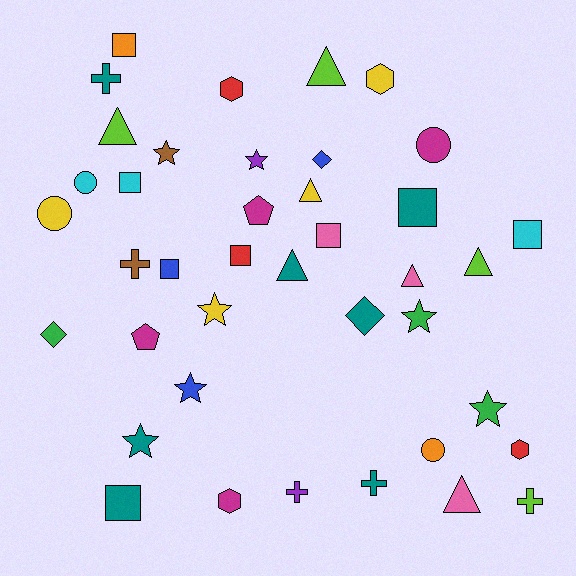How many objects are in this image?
There are 40 objects.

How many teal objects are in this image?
There are 7 teal objects.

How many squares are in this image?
There are 8 squares.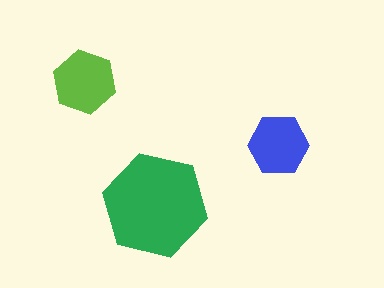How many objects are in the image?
There are 3 objects in the image.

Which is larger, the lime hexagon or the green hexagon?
The green one.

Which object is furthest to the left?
The lime hexagon is leftmost.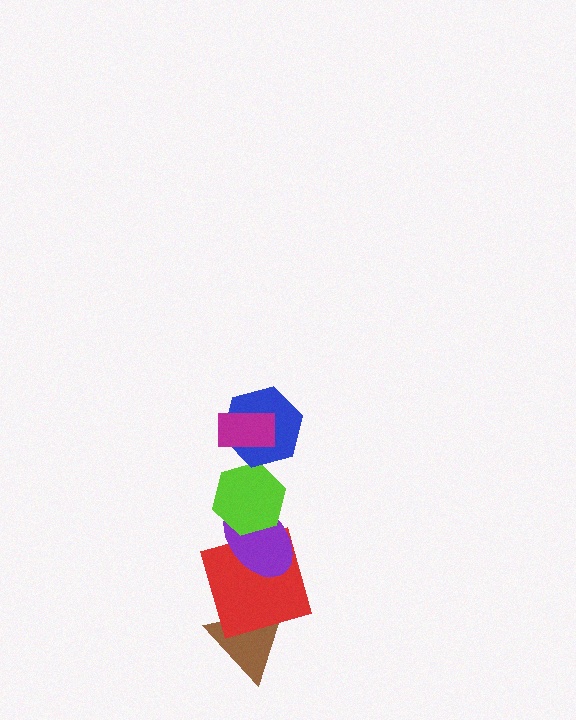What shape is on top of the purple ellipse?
The lime hexagon is on top of the purple ellipse.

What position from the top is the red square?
The red square is 5th from the top.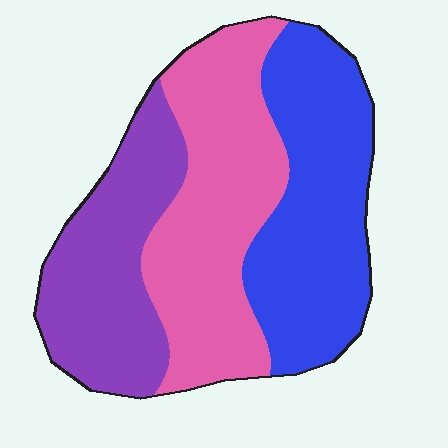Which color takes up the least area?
Purple, at roughly 30%.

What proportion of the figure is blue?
Blue takes up about one third (1/3) of the figure.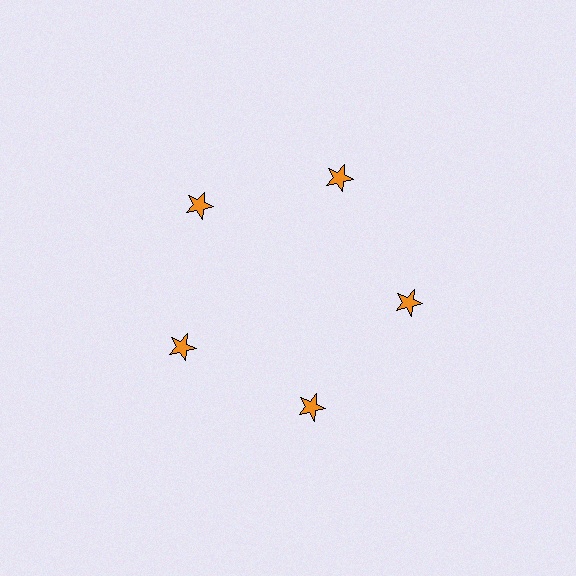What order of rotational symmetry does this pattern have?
This pattern has 5-fold rotational symmetry.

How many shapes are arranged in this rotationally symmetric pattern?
There are 5 shapes, arranged in 5 groups of 1.